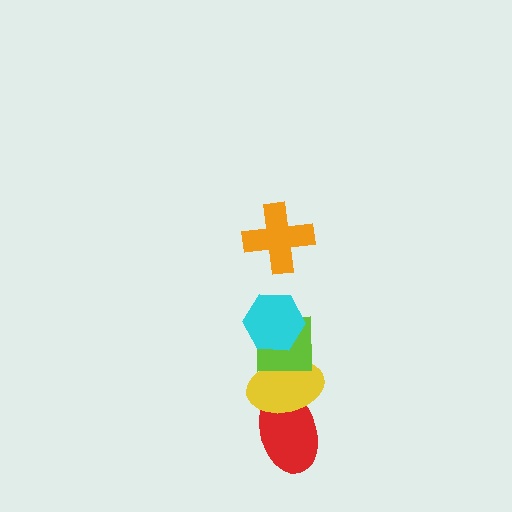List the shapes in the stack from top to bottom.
From top to bottom: the orange cross, the cyan hexagon, the lime square, the yellow ellipse, the red ellipse.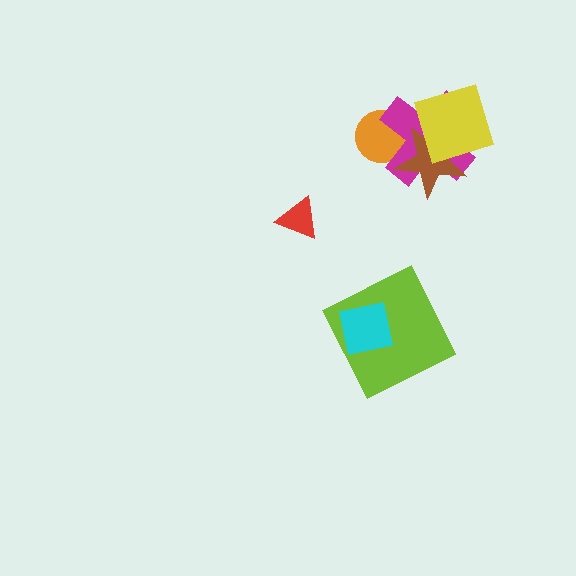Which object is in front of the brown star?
The yellow square is in front of the brown star.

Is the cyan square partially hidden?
No, no other shape covers it.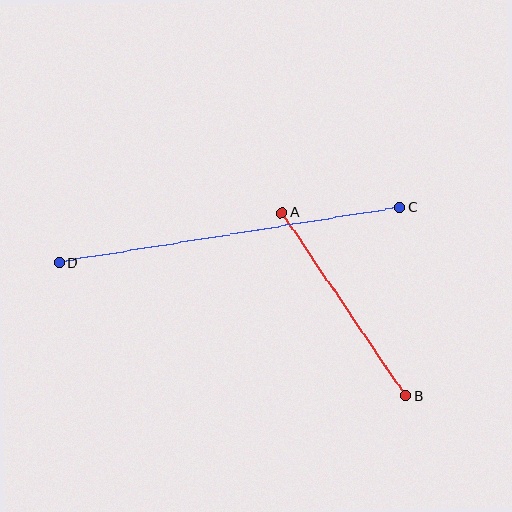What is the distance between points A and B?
The distance is approximately 221 pixels.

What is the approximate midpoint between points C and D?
The midpoint is at approximately (229, 235) pixels.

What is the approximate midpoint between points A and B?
The midpoint is at approximately (344, 304) pixels.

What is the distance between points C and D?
The distance is approximately 345 pixels.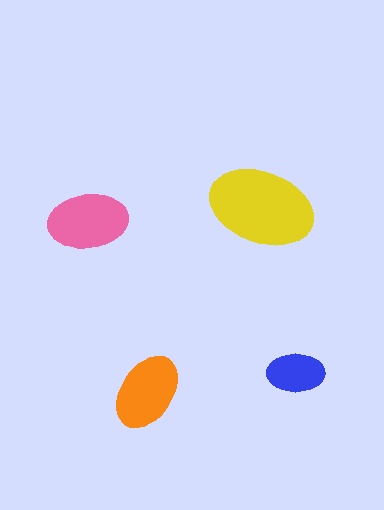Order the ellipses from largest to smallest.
the yellow one, the pink one, the orange one, the blue one.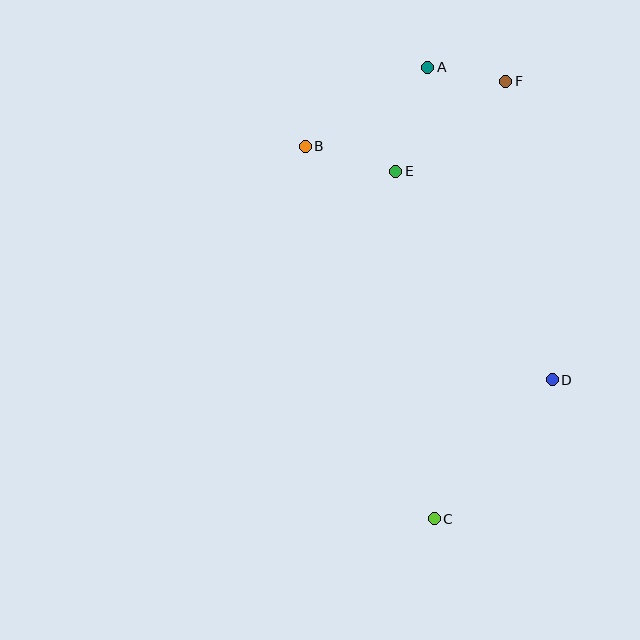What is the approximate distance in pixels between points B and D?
The distance between B and D is approximately 340 pixels.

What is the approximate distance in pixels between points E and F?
The distance between E and F is approximately 142 pixels.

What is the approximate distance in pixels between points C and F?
The distance between C and F is approximately 443 pixels.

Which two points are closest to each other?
Points A and F are closest to each other.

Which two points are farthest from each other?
Points A and C are farthest from each other.